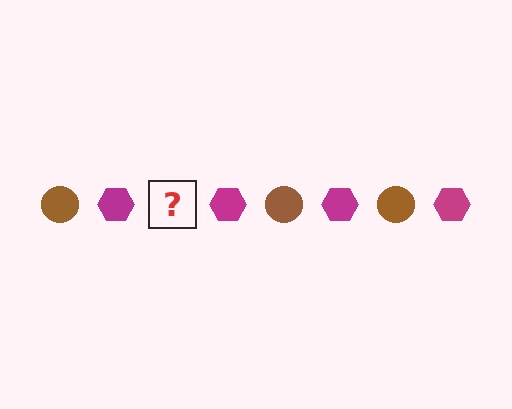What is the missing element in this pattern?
The missing element is a brown circle.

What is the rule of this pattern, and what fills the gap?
The rule is that the pattern alternates between brown circle and magenta hexagon. The gap should be filled with a brown circle.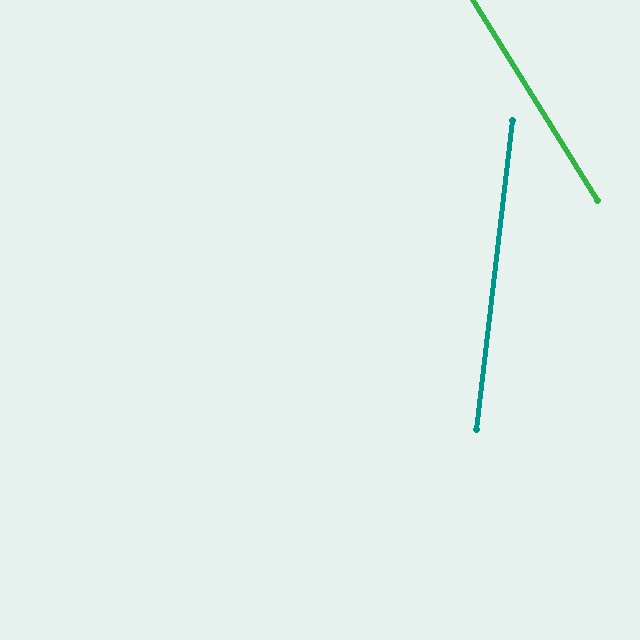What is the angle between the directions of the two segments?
Approximately 38 degrees.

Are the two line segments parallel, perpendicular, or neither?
Neither parallel nor perpendicular — they differ by about 38°.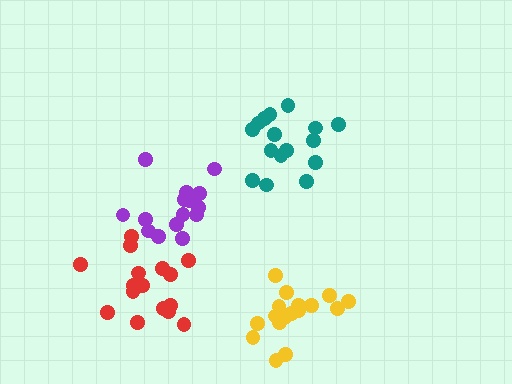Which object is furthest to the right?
The yellow cluster is rightmost.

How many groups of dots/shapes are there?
There are 4 groups.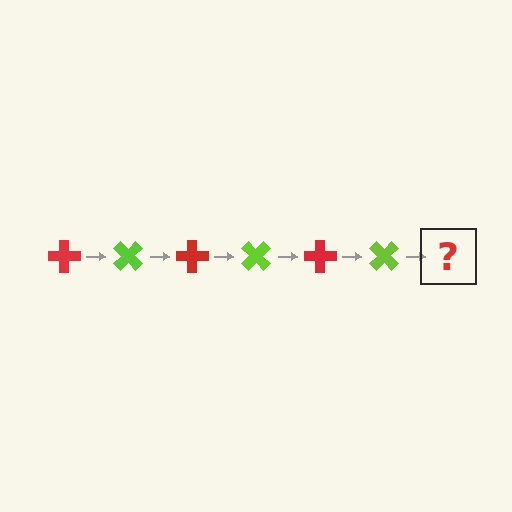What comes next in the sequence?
The next element should be a red cross, rotated 270 degrees from the start.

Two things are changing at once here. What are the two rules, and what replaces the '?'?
The two rules are that it rotates 45 degrees each step and the color cycles through red and lime. The '?' should be a red cross, rotated 270 degrees from the start.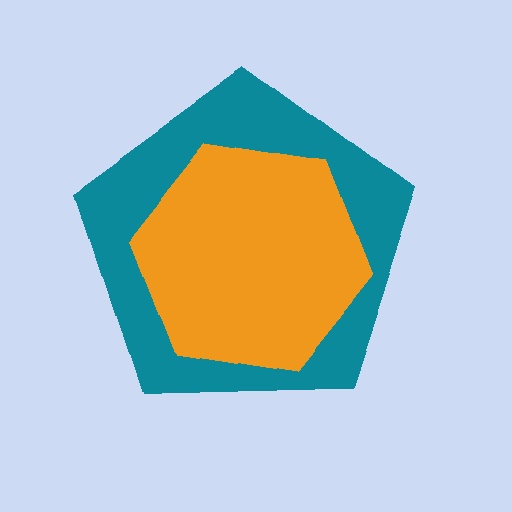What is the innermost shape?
The orange hexagon.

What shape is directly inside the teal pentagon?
The orange hexagon.